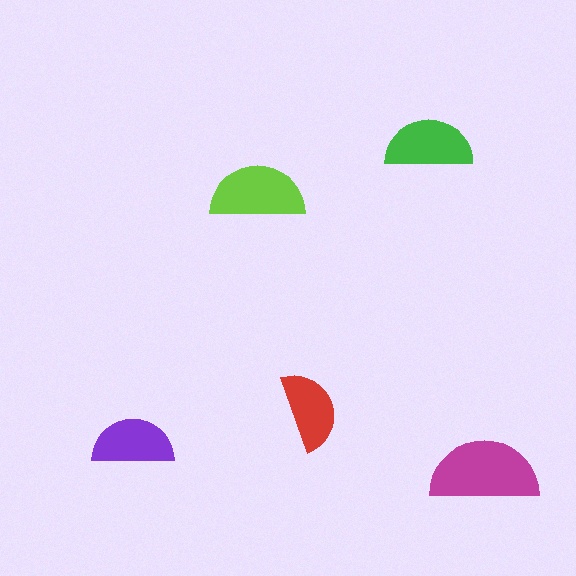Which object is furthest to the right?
The magenta semicircle is rightmost.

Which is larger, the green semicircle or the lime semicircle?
The lime one.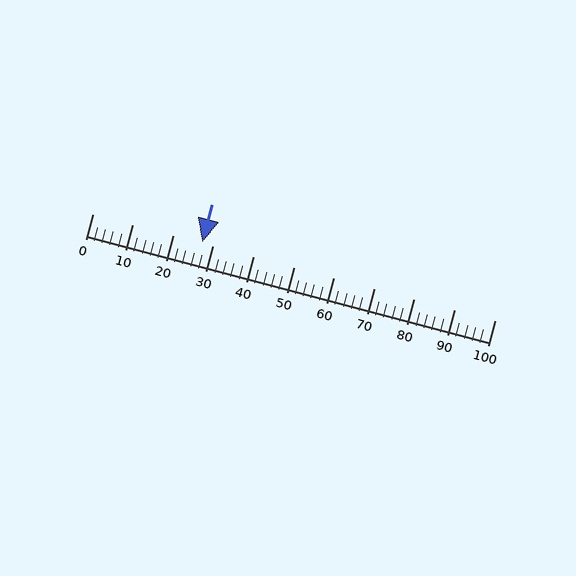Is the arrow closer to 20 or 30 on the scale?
The arrow is closer to 30.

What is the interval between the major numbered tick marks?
The major tick marks are spaced 10 units apart.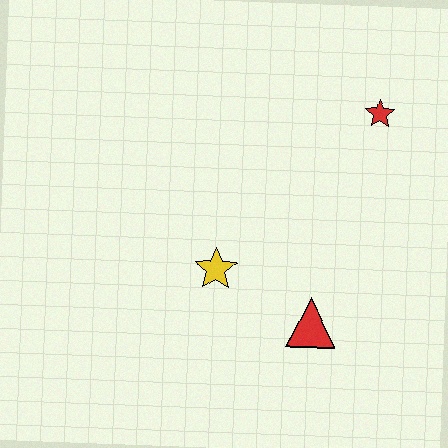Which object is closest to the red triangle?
The yellow star is closest to the red triangle.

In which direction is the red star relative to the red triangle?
The red star is above the red triangle.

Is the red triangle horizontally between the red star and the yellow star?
Yes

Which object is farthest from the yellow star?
The red star is farthest from the yellow star.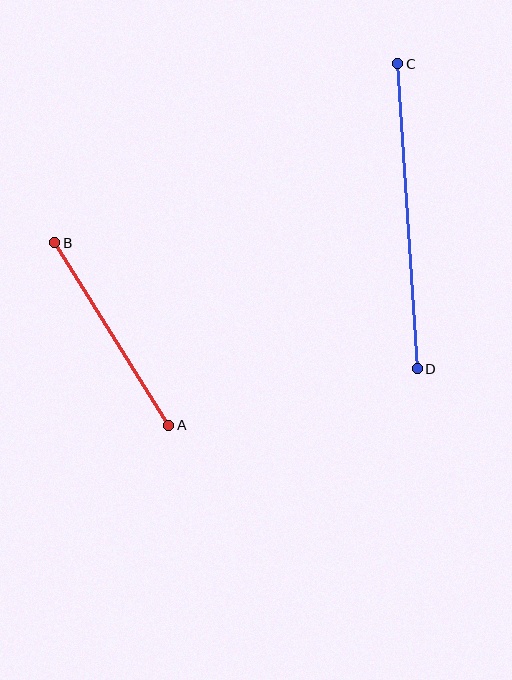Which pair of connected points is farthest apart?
Points C and D are farthest apart.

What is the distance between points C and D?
The distance is approximately 305 pixels.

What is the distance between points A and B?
The distance is approximately 215 pixels.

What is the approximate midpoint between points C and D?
The midpoint is at approximately (408, 216) pixels.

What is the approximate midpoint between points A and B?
The midpoint is at approximately (112, 334) pixels.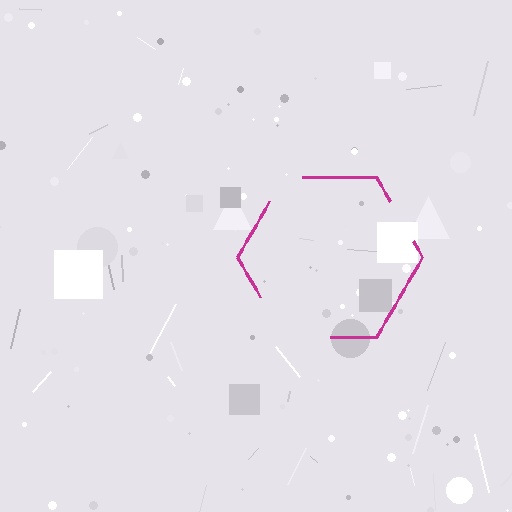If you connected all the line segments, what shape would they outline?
They would outline a hexagon.